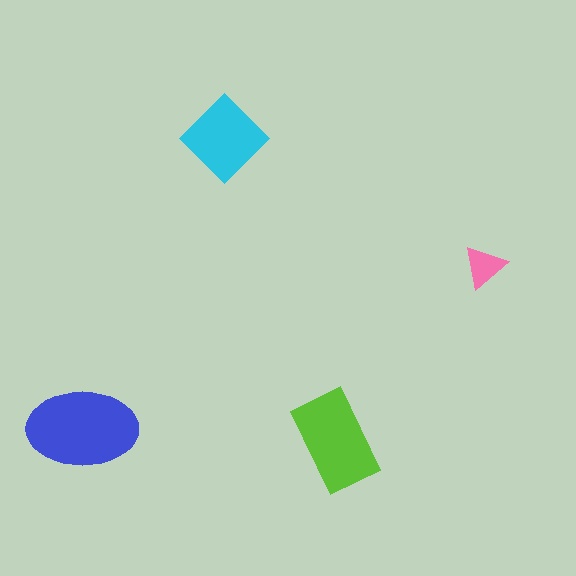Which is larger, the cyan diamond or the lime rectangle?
The lime rectangle.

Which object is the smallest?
The pink triangle.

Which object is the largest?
The blue ellipse.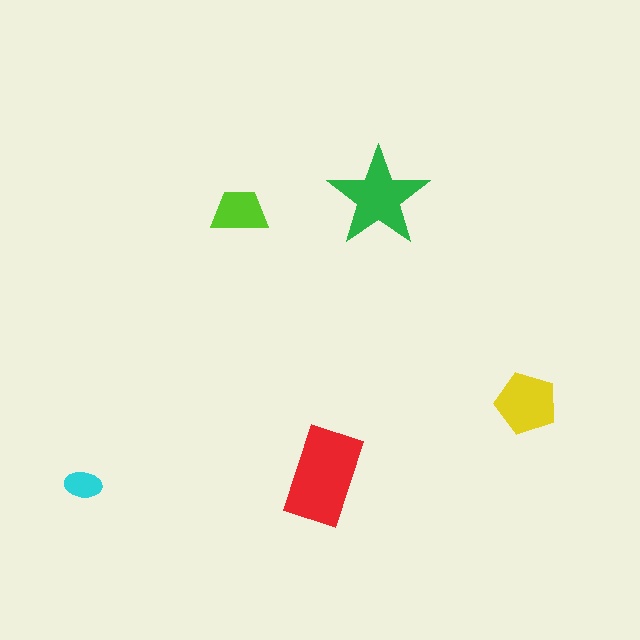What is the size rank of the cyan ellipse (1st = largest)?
5th.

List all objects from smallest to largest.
The cyan ellipse, the lime trapezoid, the yellow pentagon, the green star, the red rectangle.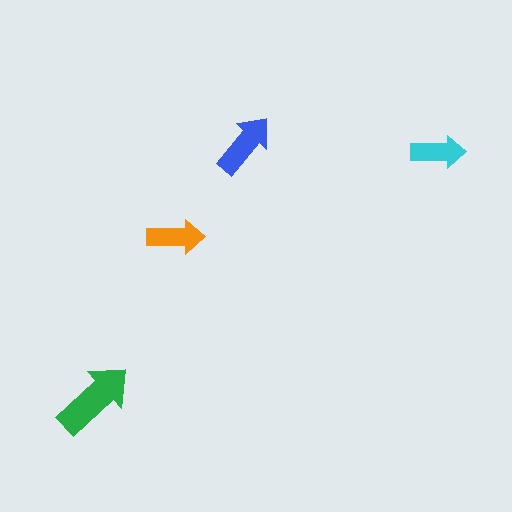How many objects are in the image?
There are 4 objects in the image.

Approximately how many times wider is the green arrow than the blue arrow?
About 1.5 times wider.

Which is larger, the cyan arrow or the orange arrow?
The orange one.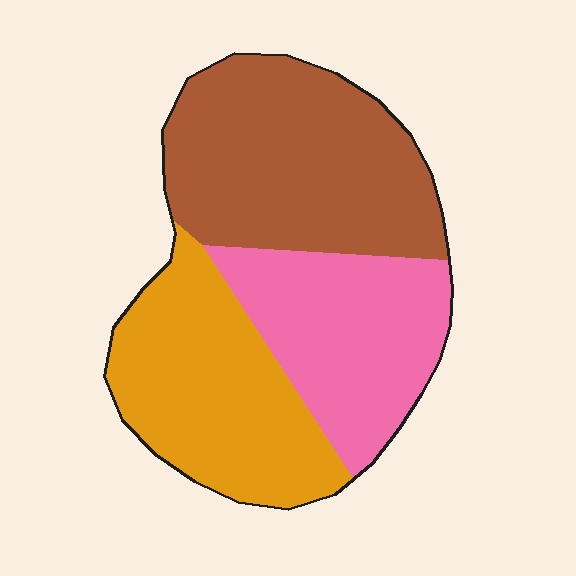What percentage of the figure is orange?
Orange takes up about one third (1/3) of the figure.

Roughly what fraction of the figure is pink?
Pink takes up between a quarter and a half of the figure.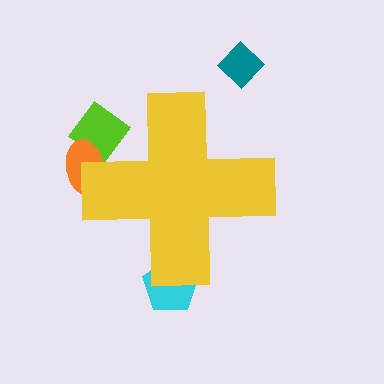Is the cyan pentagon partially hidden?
Yes, the cyan pentagon is partially hidden behind the yellow cross.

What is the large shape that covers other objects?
A yellow cross.